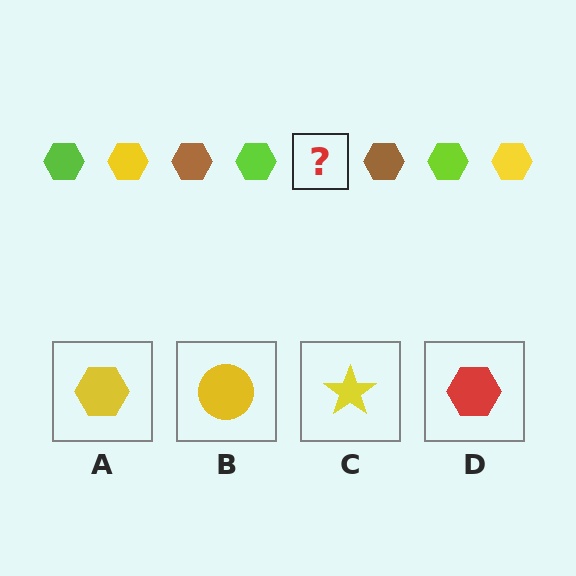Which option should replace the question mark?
Option A.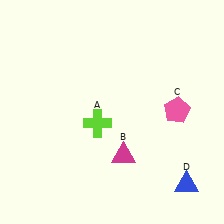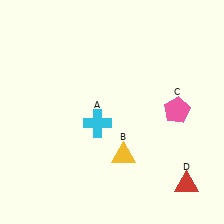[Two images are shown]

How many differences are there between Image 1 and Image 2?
There are 3 differences between the two images.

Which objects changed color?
A changed from lime to cyan. B changed from magenta to yellow. D changed from blue to red.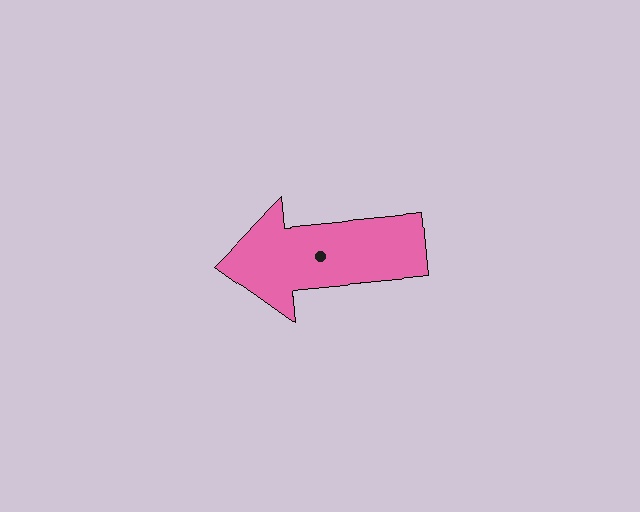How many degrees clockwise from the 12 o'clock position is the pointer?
Approximately 265 degrees.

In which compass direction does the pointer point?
West.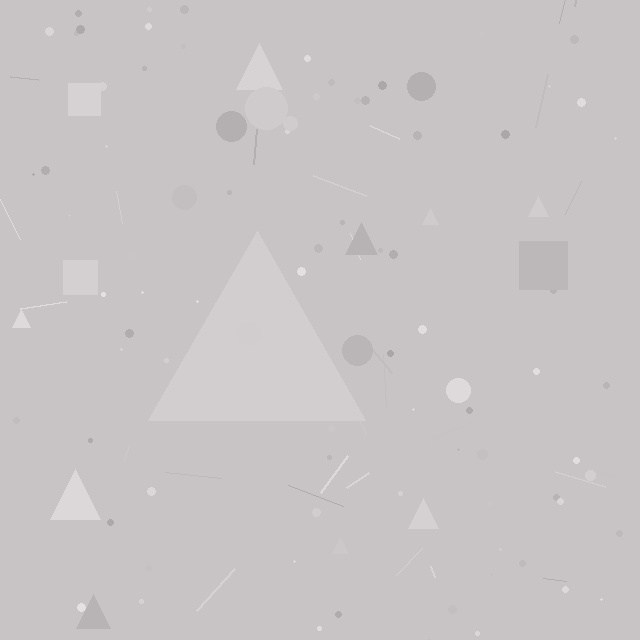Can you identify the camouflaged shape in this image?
The camouflaged shape is a triangle.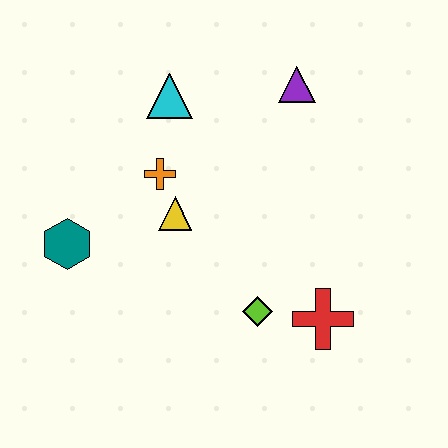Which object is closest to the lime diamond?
The red cross is closest to the lime diamond.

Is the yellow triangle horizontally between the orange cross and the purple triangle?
Yes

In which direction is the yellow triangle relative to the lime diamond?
The yellow triangle is above the lime diamond.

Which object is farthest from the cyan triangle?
The red cross is farthest from the cyan triangle.